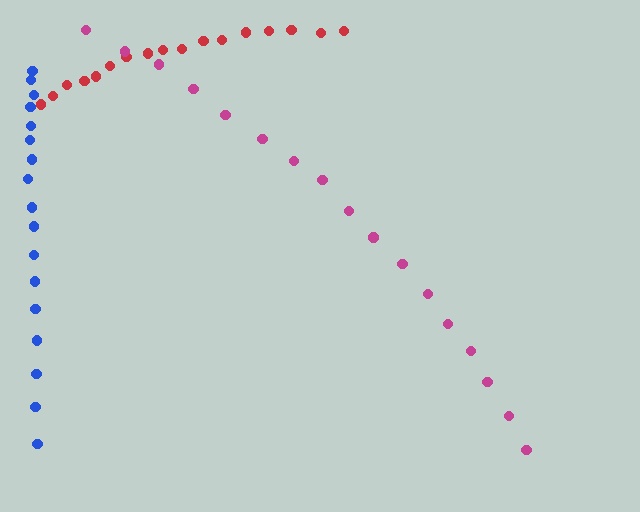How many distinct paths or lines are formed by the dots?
There are 3 distinct paths.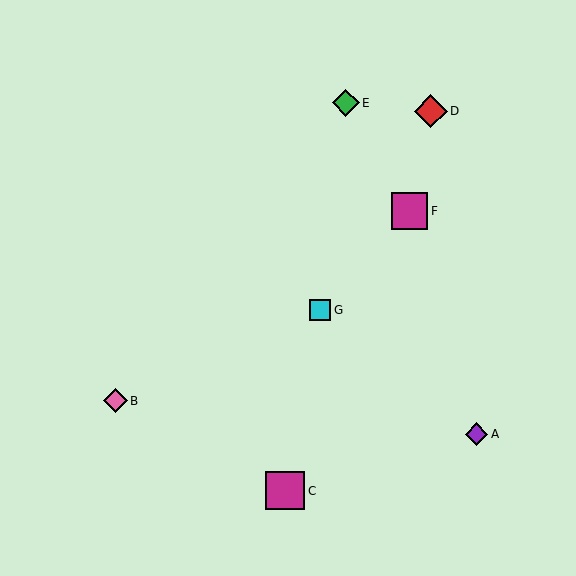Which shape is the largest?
The magenta square (labeled C) is the largest.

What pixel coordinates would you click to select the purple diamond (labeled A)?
Click at (476, 434) to select the purple diamond A.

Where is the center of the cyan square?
The center of the cyan square is at (320, 310).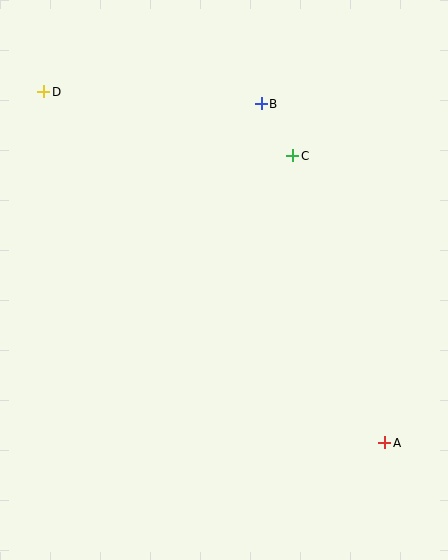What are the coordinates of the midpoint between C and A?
The midpoint between C and A is at (339, 299).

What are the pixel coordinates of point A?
Point A is at (385, 443).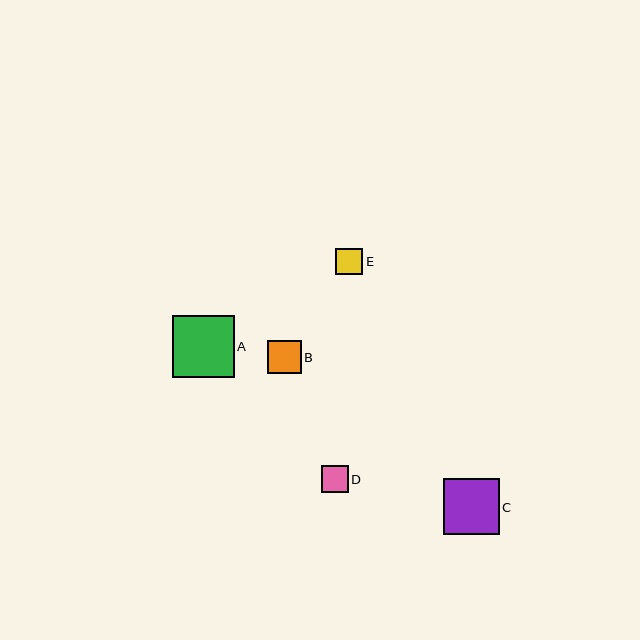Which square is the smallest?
Square D is the smallest with a size of approximately 27 pixels.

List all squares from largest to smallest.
From largest to smallest: A, C, B, E, D.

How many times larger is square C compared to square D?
Square C is approximately 2.1 times the size of square D.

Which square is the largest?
Square A is the largest with a size of approximately 62 pixels.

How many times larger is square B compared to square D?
Square B is approximately 1.2 times the size of square D.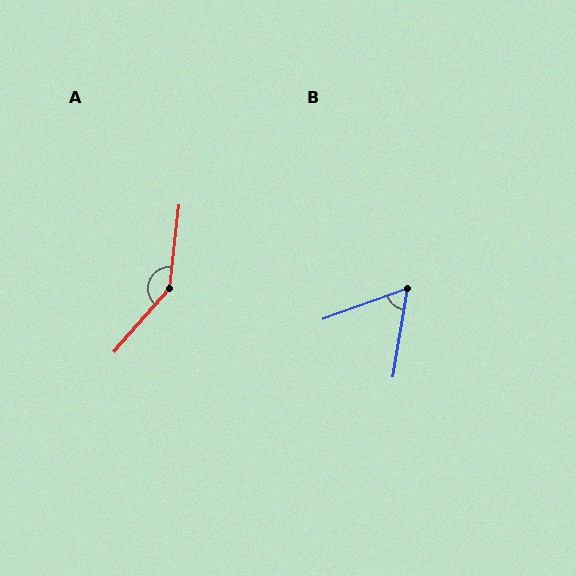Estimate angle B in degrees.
Approximately 61 degrees.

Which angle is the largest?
A, at approximately 145 degrees.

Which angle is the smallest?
B, at approximately 61 degrees.